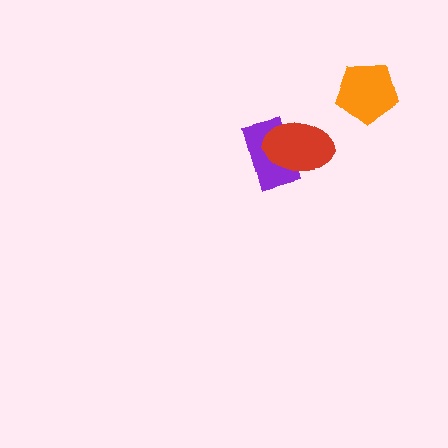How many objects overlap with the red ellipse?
1 object overlaps with the red ellipse.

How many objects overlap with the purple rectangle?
1 object overlaps with the purple rectangle.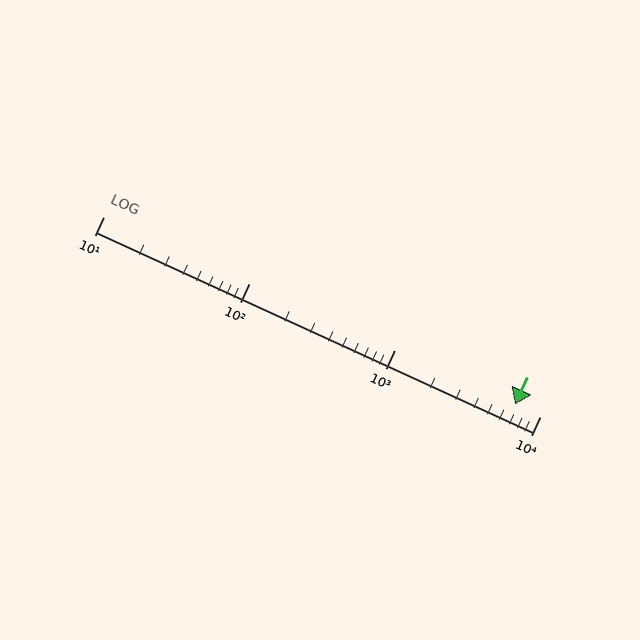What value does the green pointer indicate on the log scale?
The pointer indicates approximately 6700.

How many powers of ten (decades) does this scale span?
The scale spans 3 decades, from 10 to 10000.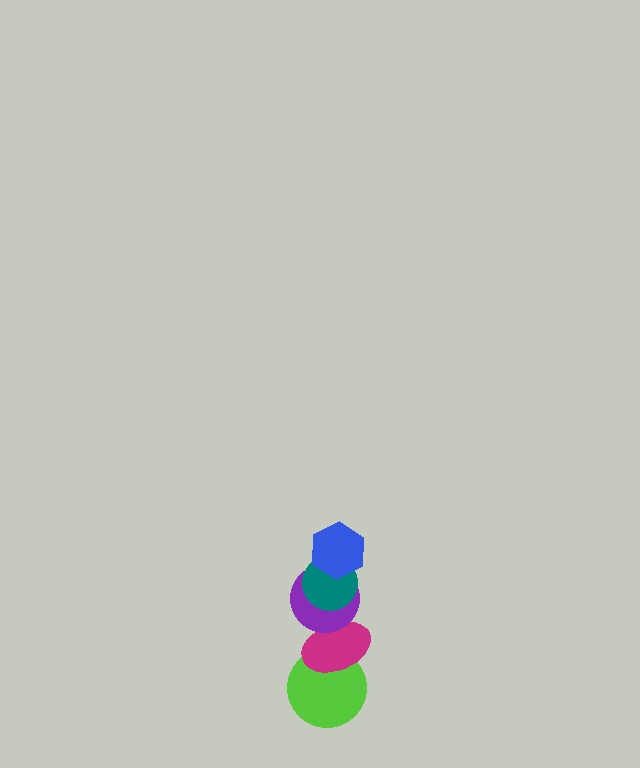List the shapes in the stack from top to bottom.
From top to bottom: the blue hexagon, the teal circle, the purple circle, the magenta ellipse, the lime circle.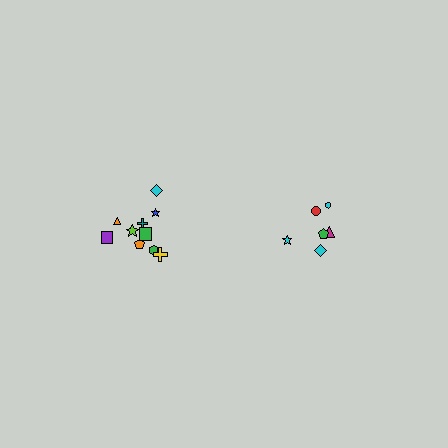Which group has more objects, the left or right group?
The left group.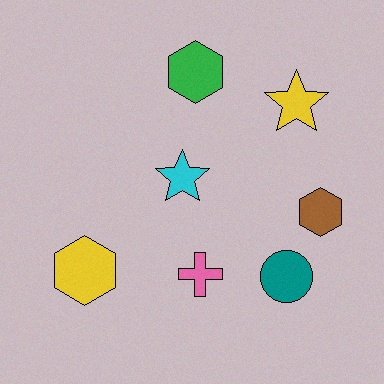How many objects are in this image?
There are 7 objects.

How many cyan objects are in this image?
There is 1 cyan object.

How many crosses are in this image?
There is 1 cross.